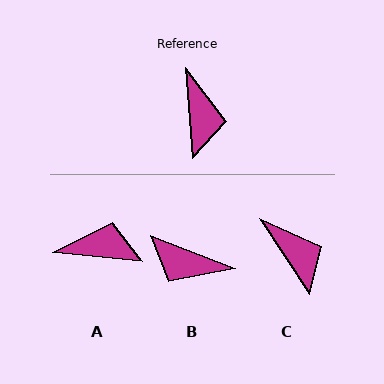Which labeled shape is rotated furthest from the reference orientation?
B, about 115 degrees away.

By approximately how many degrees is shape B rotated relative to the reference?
Approximately 115 degrees clockwise.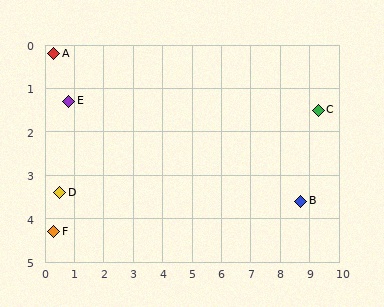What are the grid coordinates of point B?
Point B is at approximately (8.7, 3.6).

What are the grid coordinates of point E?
Point E is at approximately (0.8, 1.3).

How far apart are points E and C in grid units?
Points E and C are about 8.5 grid units apart.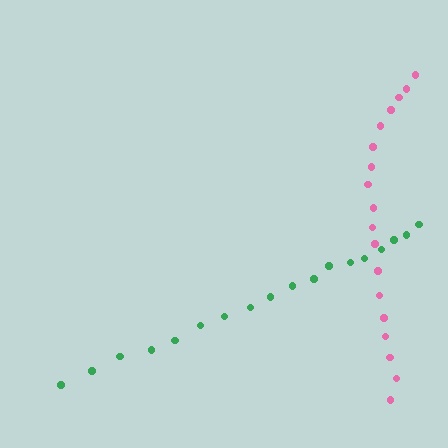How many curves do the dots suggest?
There are 2 distinct paths.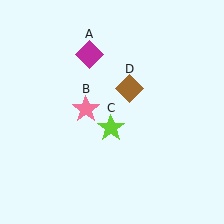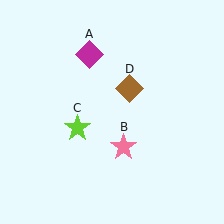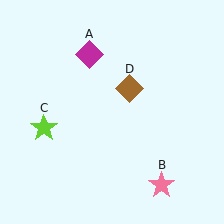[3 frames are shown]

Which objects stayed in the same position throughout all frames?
Magenta diamond (object A) and brown diamond (object D) remained stationary.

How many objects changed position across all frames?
2 objects changed position: pink star (object B), lime star (object C).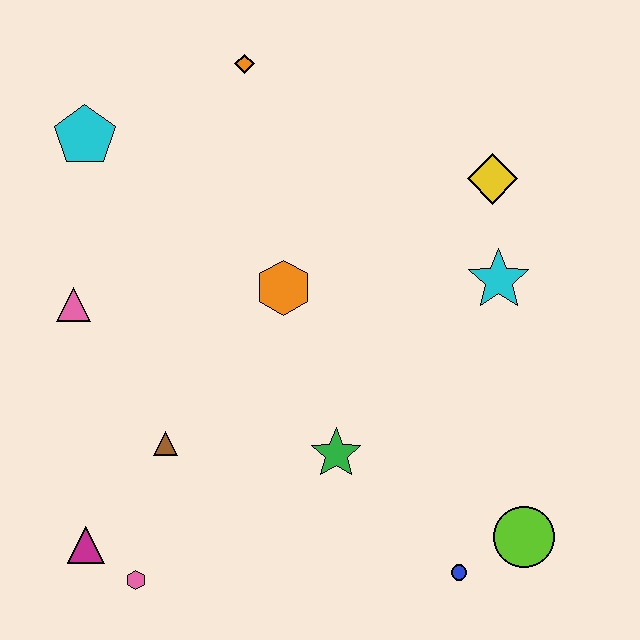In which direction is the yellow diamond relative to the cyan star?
The yellow diamond is above the cyan star.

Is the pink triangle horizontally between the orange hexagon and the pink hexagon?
No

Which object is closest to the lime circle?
The blue circle is closest to the lime circle.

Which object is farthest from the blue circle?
The cyan pentagon is farthest from the blue circle.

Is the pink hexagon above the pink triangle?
No